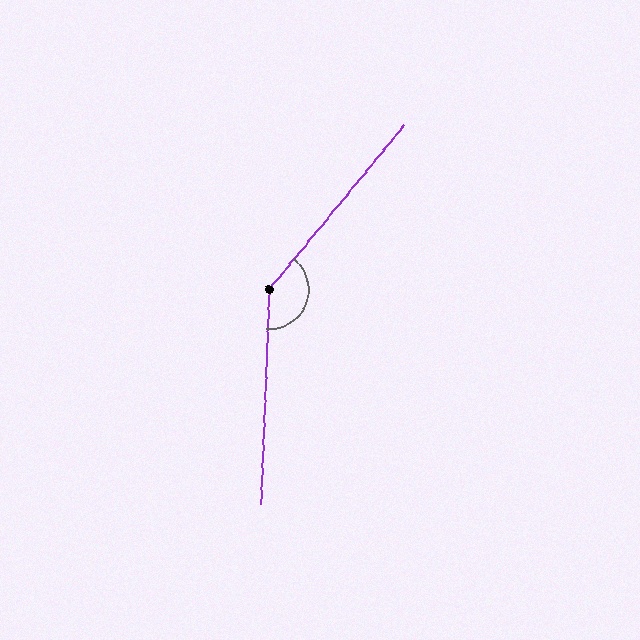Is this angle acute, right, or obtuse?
It is obtuse.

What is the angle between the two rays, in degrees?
Approximately 143 degrees.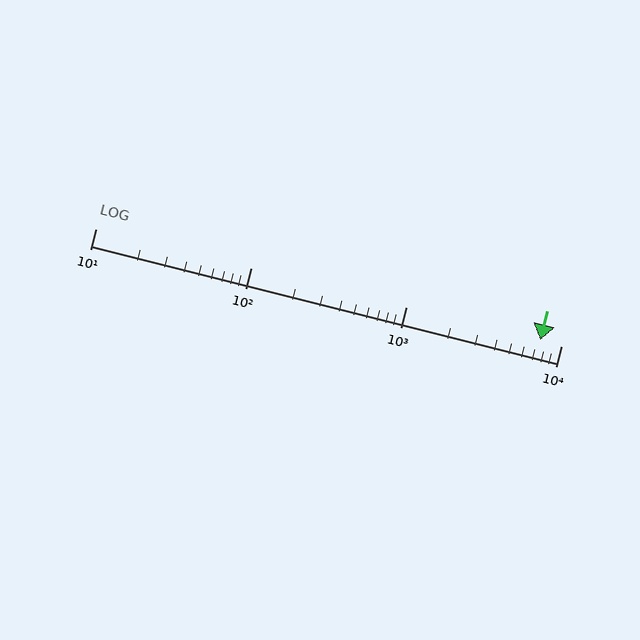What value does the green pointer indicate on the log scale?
The pointer indicates approximately 7300.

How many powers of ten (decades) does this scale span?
The scale spans 3 decades, from 10 to 10000.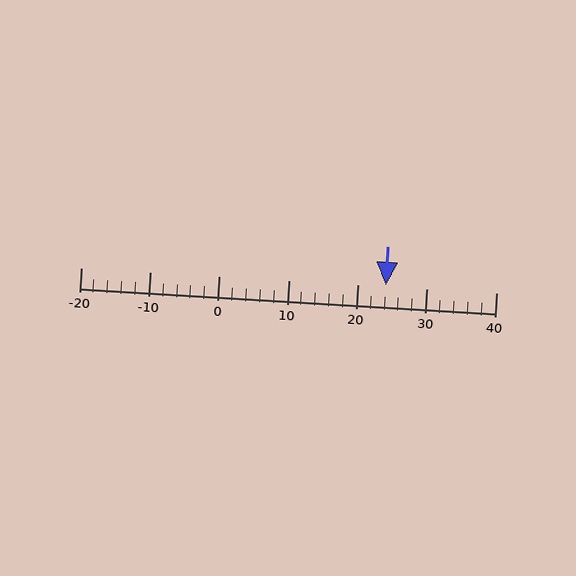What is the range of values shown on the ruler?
The ruler shows values from -20 to 40.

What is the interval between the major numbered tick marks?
The major tick marks are spaced 10 units apart.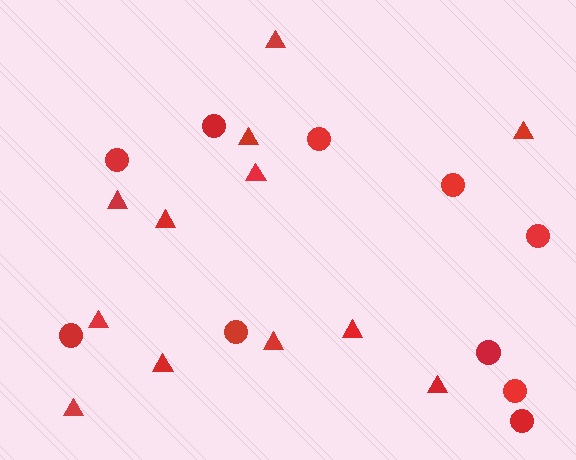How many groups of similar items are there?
There are 2 groups: one group of triangles (12) and one group of circles (10).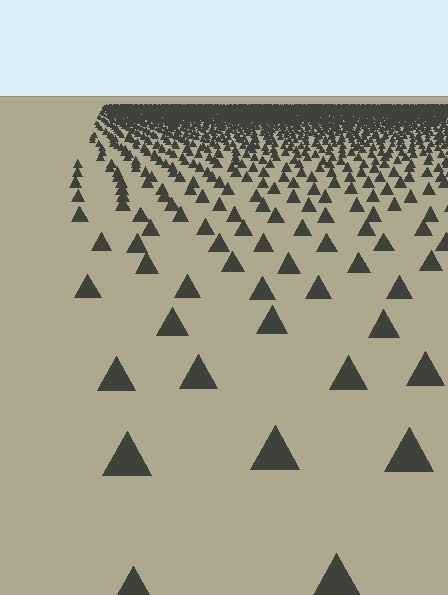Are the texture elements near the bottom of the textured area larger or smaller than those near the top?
Larger. Near the bottom, elements are closer to the viewer and appear at a bigger on-screen size.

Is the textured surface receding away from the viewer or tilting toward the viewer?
The surface is receding away from the viewer. Texture elements get smaller and denser toward the top.